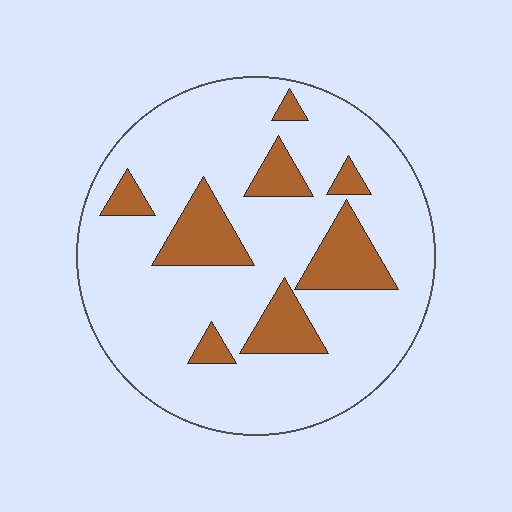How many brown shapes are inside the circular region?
8.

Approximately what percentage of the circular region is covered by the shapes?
Approximately 20%.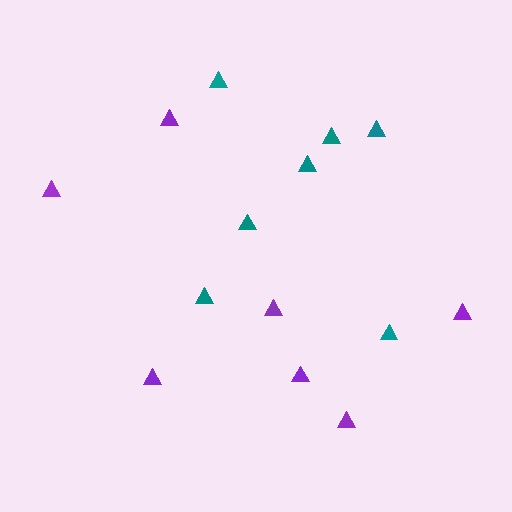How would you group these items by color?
There are 2 groups: one group of purple triangles (7) and one group of teal triangles (7).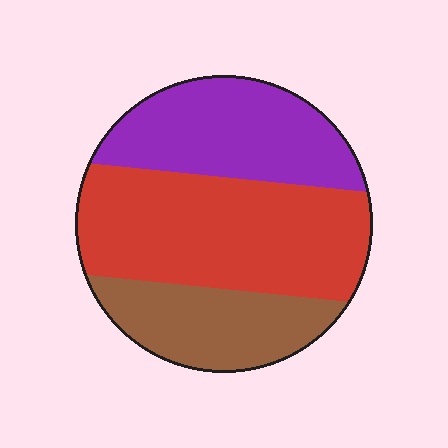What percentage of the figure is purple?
Purple takes up between a quarter and a half of the figure.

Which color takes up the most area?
Red, at roughly 45%.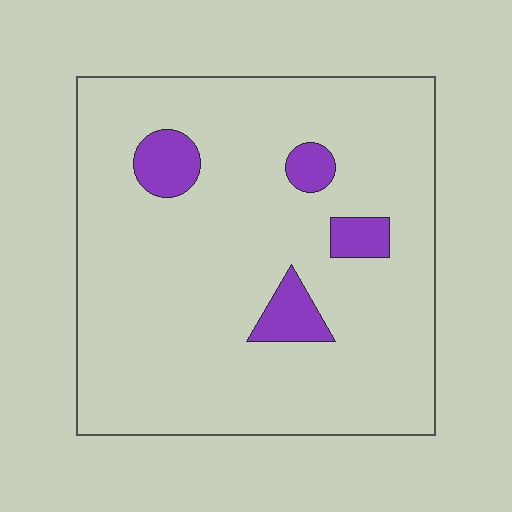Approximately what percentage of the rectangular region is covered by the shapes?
Approximately 10%.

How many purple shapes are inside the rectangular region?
4.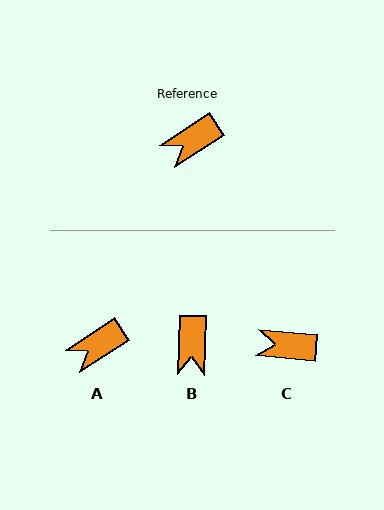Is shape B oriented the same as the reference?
No, it is off by about 55 degrees.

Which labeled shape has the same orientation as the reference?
A.